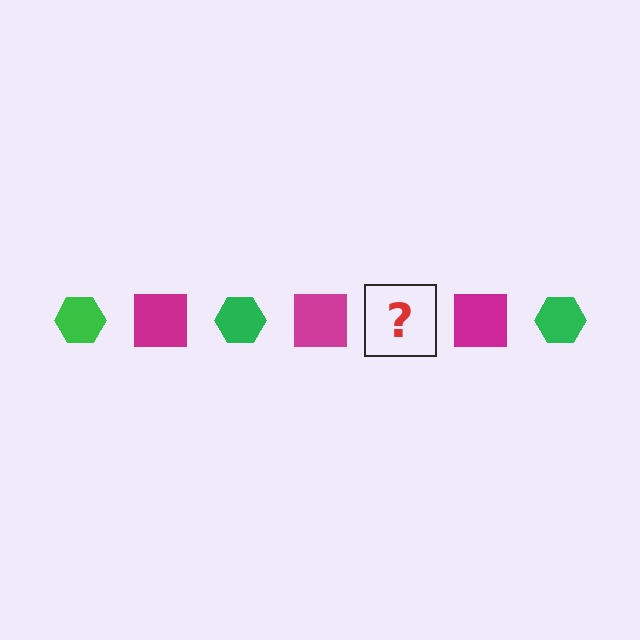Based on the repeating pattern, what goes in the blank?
The blank should be a green hexagon.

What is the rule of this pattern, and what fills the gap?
The rule is that the pattern alternates between green hexagon and magenta square. The gap should be filled with a green hexagon.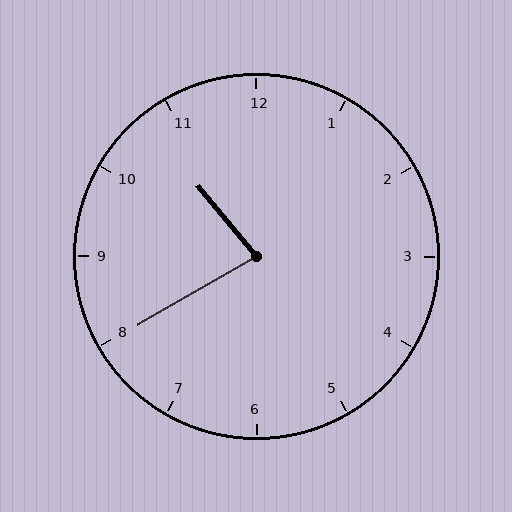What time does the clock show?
10:40.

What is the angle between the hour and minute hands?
Approximately 80 degrees.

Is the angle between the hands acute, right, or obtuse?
It is acute.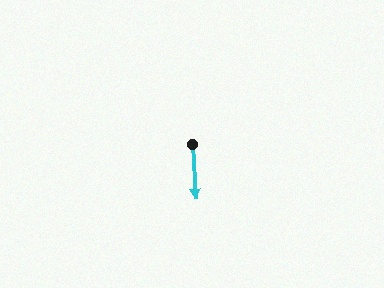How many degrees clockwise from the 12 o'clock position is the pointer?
Approximately 176 degrees.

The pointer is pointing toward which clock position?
Roughly 6 o'clock.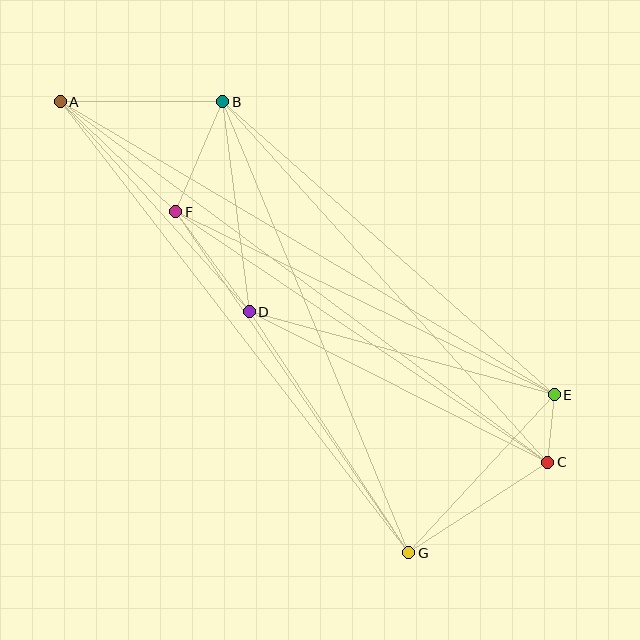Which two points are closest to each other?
Points C and E are closest to each other.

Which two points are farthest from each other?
Points A and C are farthest from each other.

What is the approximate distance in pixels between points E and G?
The distance between E and G is approximately 215 pixels.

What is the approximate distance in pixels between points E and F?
The distance between E and F is approximately 420 pixels.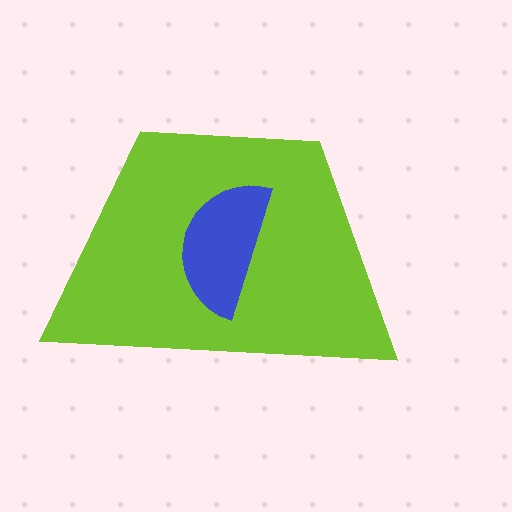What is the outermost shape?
The lime trapezoid.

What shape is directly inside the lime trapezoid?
The blue semicircle.